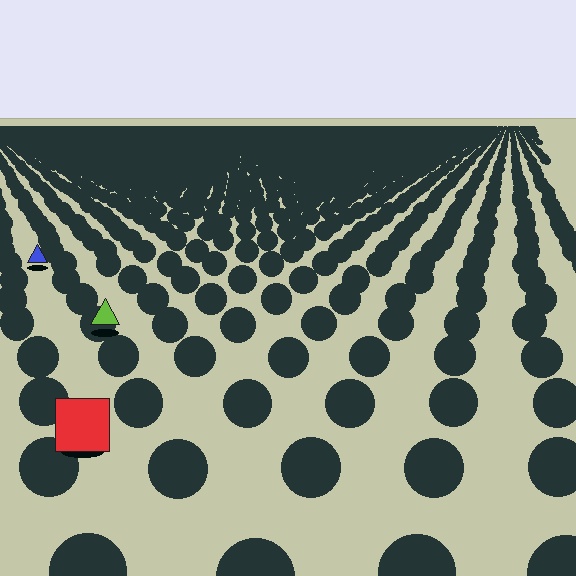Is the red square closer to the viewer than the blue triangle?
Yes. The red square is closer — you can tell from the texture gradient: the ground texture is coarser near it.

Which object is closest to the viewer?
The red square is closest. The texture marks near it are larger and more spread out.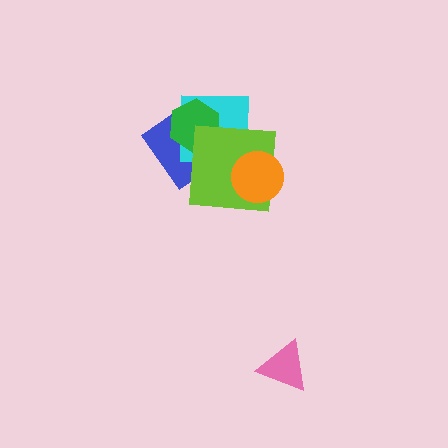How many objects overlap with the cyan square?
4 objects overlap with the cyan square.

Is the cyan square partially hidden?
Yes, it is partially covered by another shape.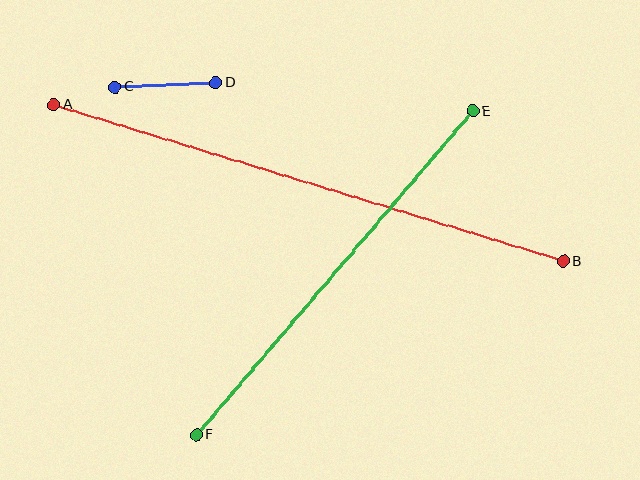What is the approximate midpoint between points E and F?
The midpoint is at approximately (335, 273) pixels.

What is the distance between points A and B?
The distance is approximately 533 pixels.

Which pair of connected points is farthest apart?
Points A and B are farthest apart.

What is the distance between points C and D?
The distance is approximately 101 pixels.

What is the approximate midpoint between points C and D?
The midpoint is at approximately (165, 85) pixels.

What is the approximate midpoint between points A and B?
The midpoint is at approximately (309, 183) pixels.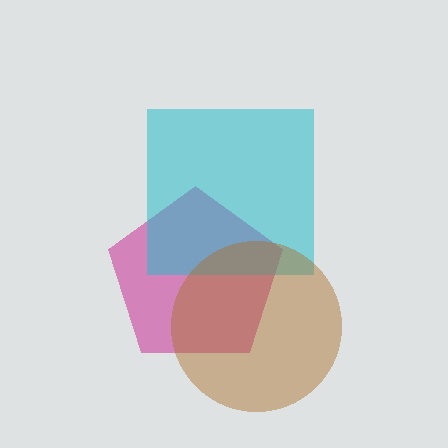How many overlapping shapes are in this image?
There are 3 overlapping shapes in the image.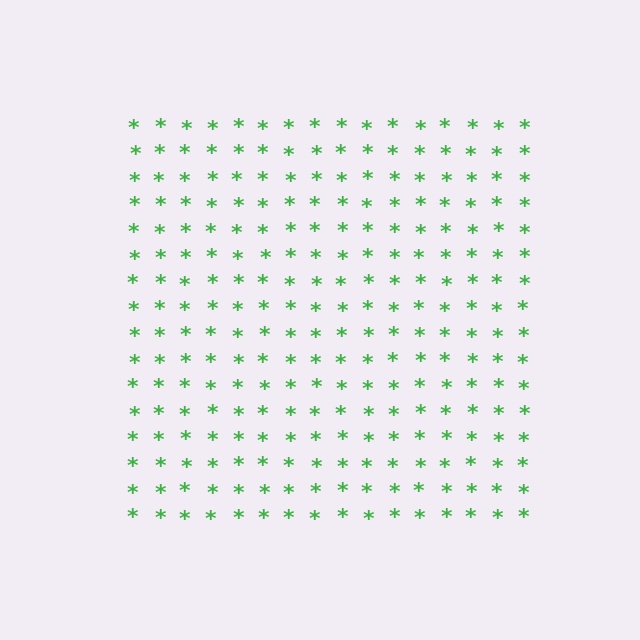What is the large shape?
The large shape is a square.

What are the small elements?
The small elements are asterisks.